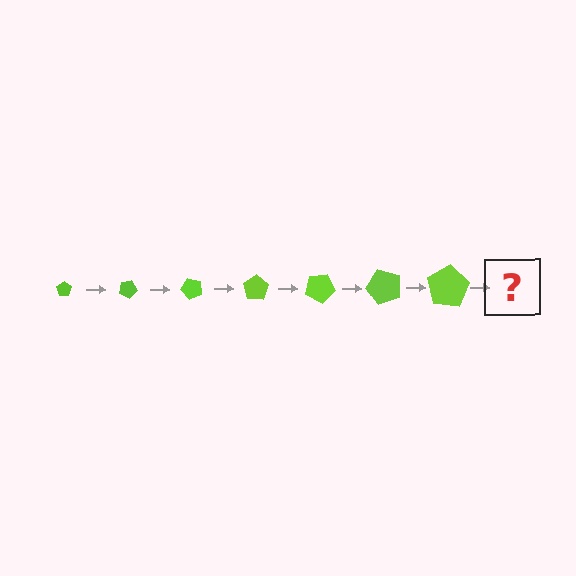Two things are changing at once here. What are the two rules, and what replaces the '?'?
The two rules are that the pentagon grows larger each step and it rotates 25 degrees each step. The '?' should be a pentagon, larger than the previous one and rotated 175 degrees from the start.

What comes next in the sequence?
The next element should be a pentagon, larger than the previous one and rotated 175 degrees from the start.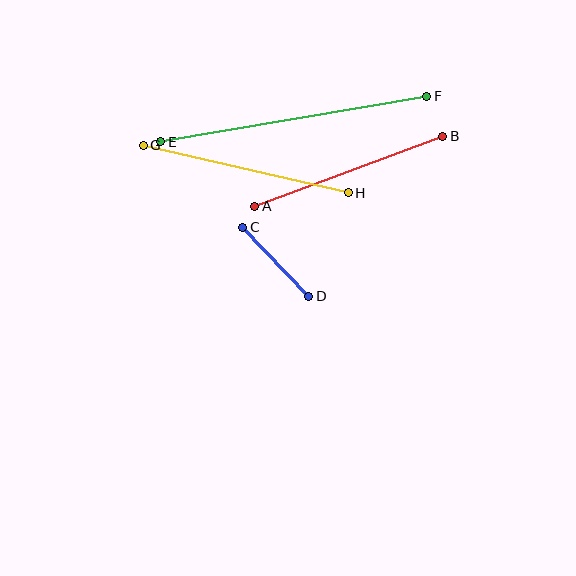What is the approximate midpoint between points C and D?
The midpoint is at approximately (276, 262) pixels.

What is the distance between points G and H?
The distance is approximately 210 pixels.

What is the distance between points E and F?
The distance is approximately 270 pixels.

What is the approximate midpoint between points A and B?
The midpoint is at approximately (349, 171) pixels.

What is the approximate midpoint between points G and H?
The midpoint is at approximately (246, 169) pixels.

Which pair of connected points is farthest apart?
Points E and F are farthest apart.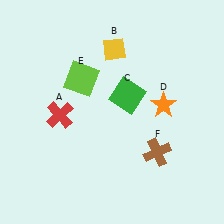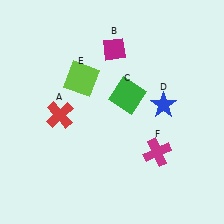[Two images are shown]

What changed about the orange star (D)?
In Image 1, D is orange. In Image 2, it changed to blue.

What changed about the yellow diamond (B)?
In Image 1, B is yellow. In Image 2, it changed to magenta.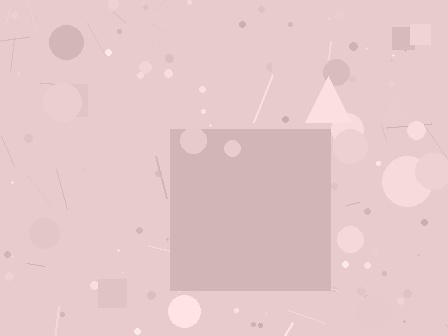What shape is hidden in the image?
A square is hidden in the image.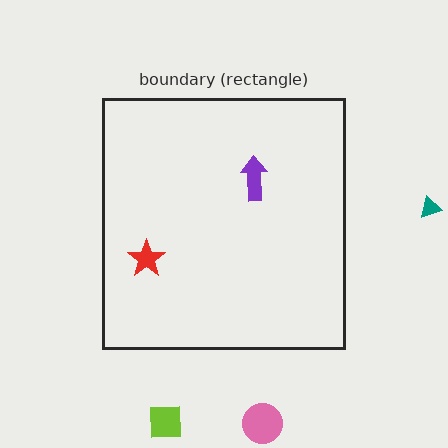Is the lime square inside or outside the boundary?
Outside.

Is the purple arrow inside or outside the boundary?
Inside.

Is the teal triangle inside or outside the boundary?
Outside.